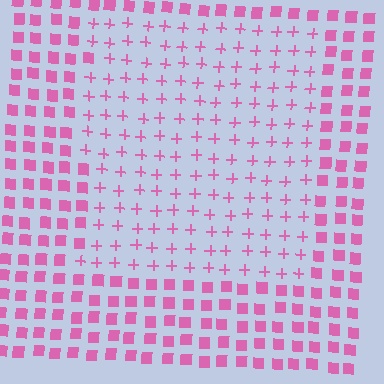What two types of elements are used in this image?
The image uses plus signs inside the rectangle region and squares outside it.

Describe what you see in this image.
The image is filled with small pink elements arranged in a uniform grid. A rectangle-shaped region contains plus signs, while the surrounding area contains squares. The boundary is defined purely by the change in element shape.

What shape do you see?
I see a rectangle.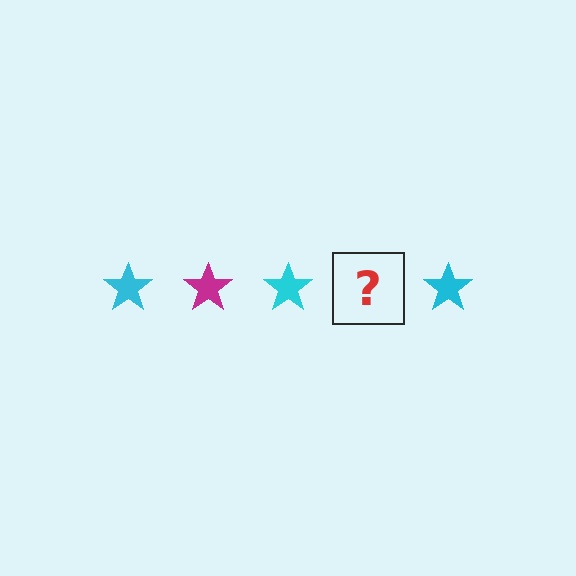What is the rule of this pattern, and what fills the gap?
The rule is that the pattern cycles through cyan, magenta stars. The gap should be filled with a magenta star.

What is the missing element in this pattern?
The missing element is a magenta star.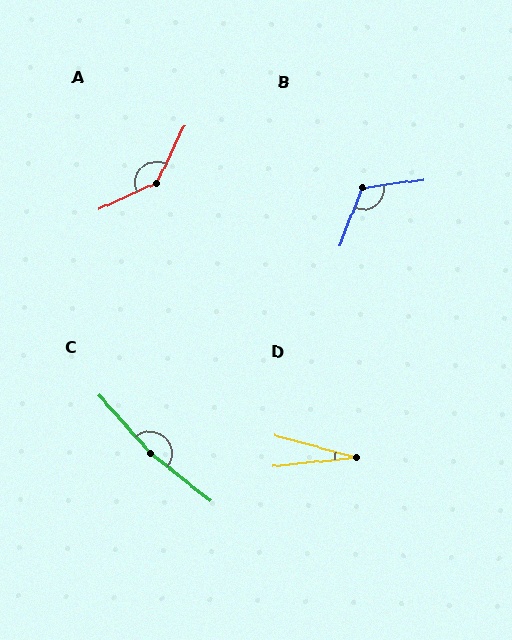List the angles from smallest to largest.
D (22°), B (118°), A (141°), C (170°).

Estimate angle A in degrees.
Approximately 141 degrees.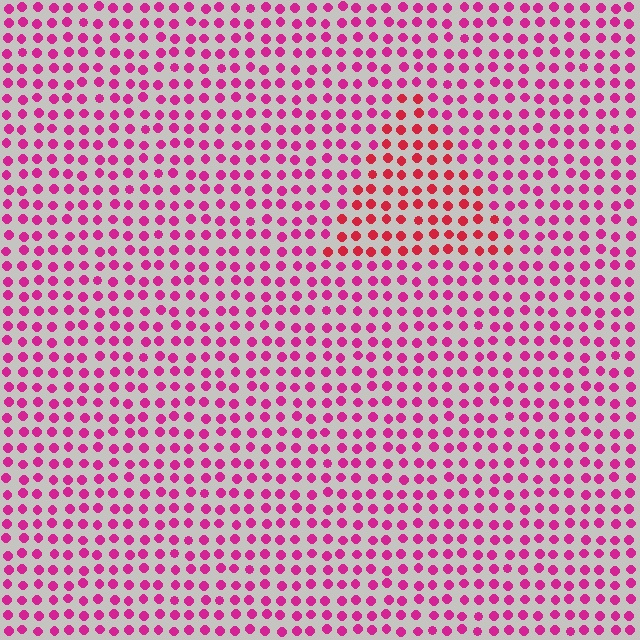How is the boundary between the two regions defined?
The boundary is defined purely by a slight shift in hue (about 29 degrees). Spacing, size, and orientation are identical on both sides.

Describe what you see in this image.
The image is filled with small magenta elements in a uniform arrangement. A triangle-shaped region is visible where the elements are tinted to a slightly different hue, forming a subtle color boundary.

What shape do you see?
I see a triangle.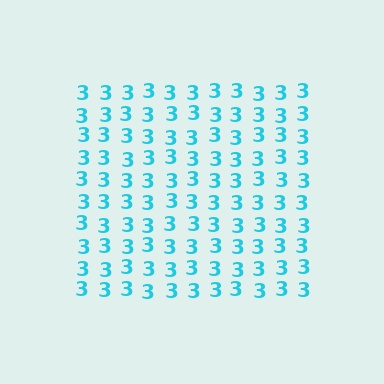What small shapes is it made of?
It is made of small digit 3's.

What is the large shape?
The large shape is a square.